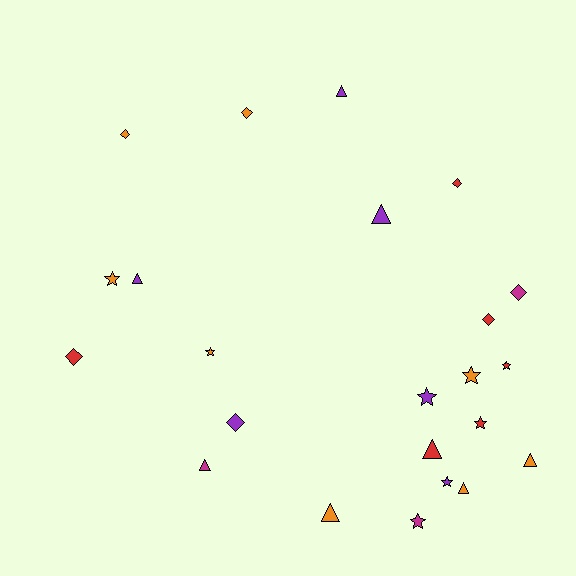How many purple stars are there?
There are 2 purple stars.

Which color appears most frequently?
Orange, with 8 objects.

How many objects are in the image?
There are 23 objects.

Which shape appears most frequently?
Triangle, with 8 objects.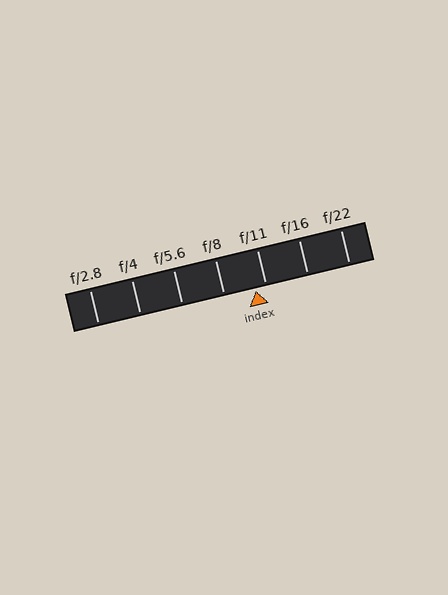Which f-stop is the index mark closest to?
The index mark is closest to f/11.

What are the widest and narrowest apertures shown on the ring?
The widest aperture shown is f/2.8 and the narrowest is f/22.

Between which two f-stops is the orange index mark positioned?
The index mark is between f/8 and f/11.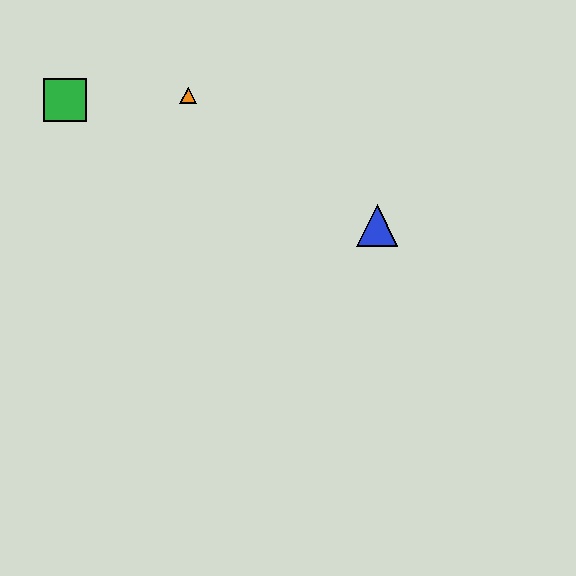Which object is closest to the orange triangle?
The green square is closest to the orange triangle.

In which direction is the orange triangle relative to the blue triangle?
The orange triangle is to the left of the blue triangle.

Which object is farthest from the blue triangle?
The green square is farthest from the blue triangle.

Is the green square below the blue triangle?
No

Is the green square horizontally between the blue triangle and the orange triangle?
No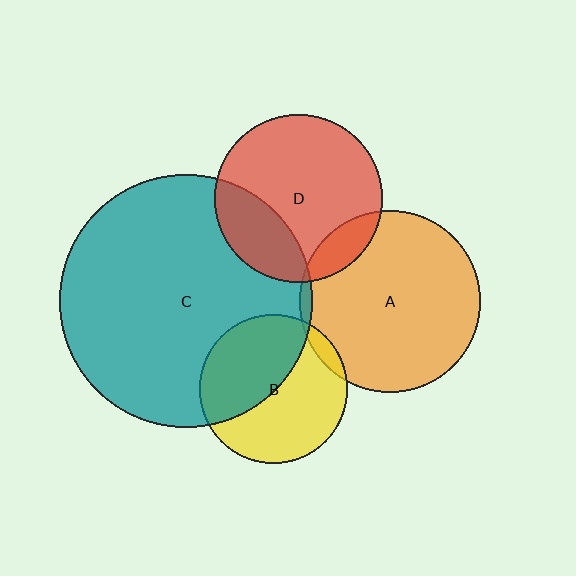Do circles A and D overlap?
Yes.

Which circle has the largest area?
Circle C (teal).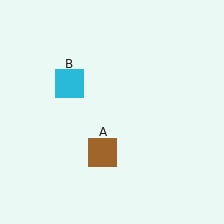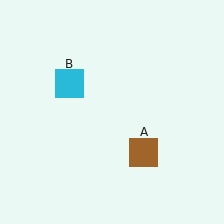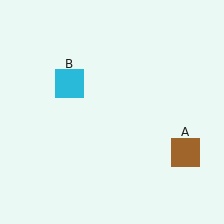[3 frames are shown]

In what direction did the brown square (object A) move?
The brown square (object A) moved right.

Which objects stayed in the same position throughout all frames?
Cyan square (object B) remained stationary.